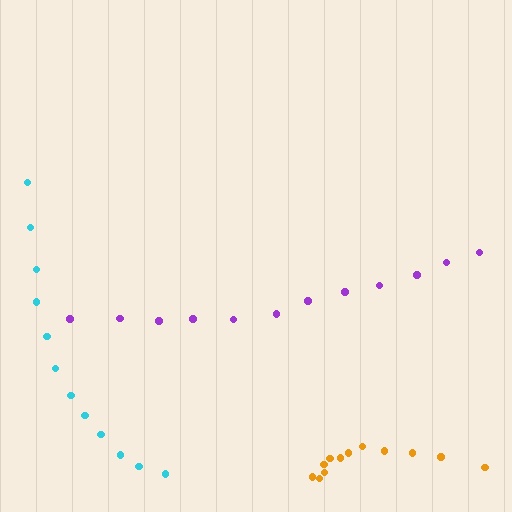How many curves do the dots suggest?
There are 3 distinct paths.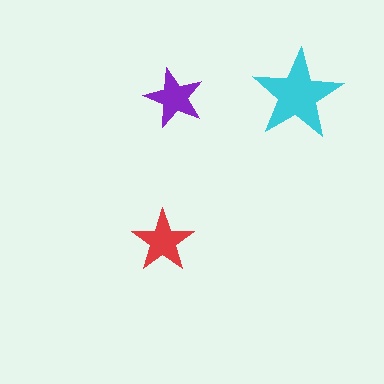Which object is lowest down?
The red star is bottommost.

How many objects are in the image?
There are 3 objects in the image.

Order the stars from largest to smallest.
the cyan one, the red one, the purple one.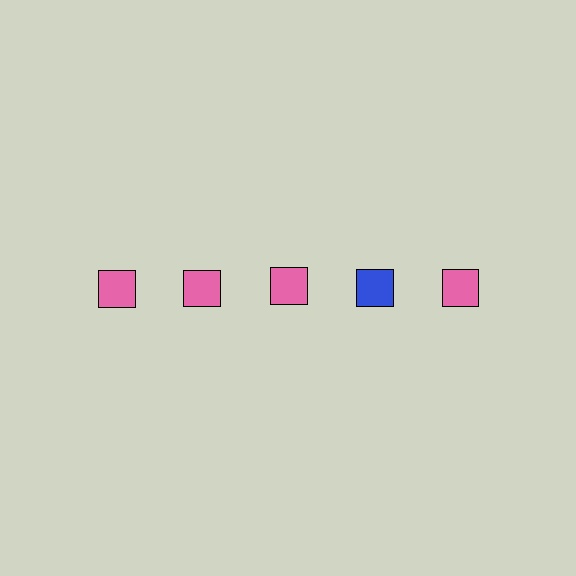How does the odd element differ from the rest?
It has a different color: blue instead of pink.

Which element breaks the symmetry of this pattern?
The blue square in the top row, second from right column breaks the symmetry. All other shapes are pink squares.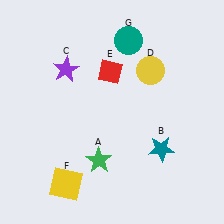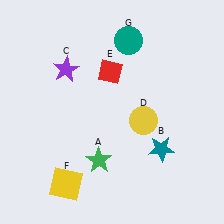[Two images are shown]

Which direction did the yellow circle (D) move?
The yellow circle (D) moved down.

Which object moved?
The yellow circle (D) moved down.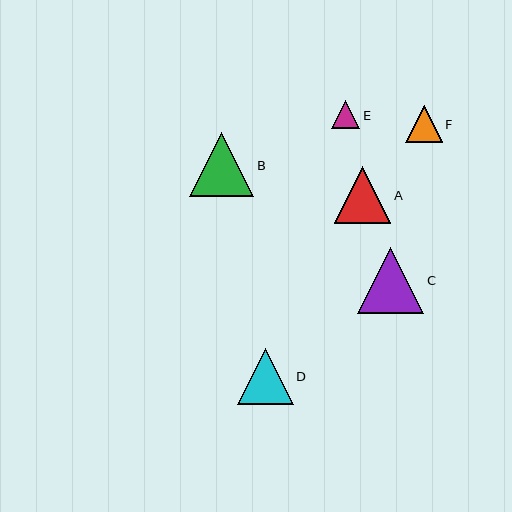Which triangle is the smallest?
Triangle E is the smallest with a size of approximately 28 pixels.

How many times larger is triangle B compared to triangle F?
Triangle B is approximately 1.7 times the size of triangle F.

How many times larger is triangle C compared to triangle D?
Triangle C is approximately 1.2 times the size of triangle D.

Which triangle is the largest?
Triangle C is the largest with a size of approximately 66 pixels.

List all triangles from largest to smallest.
From largest to smallest: C, B, A, D, F, E.